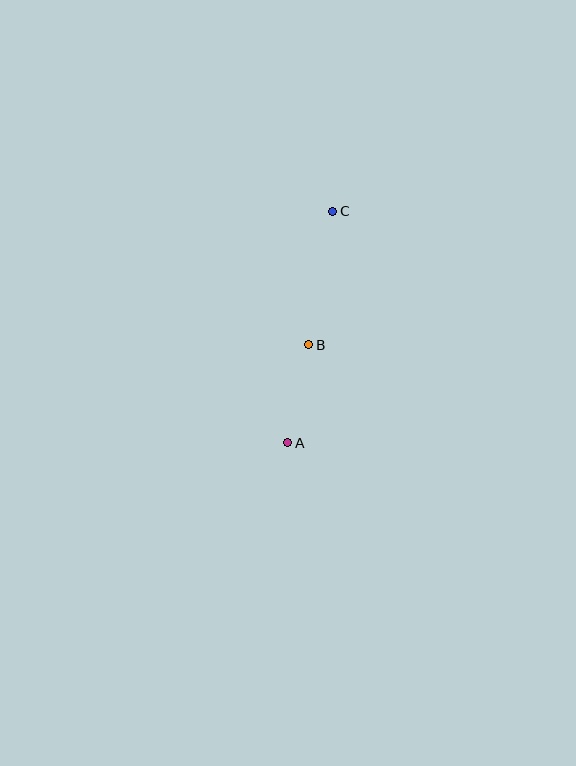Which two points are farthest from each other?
Points A and C are farthest from each other.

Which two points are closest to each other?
Points A and B are closest to each other.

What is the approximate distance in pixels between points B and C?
The distance between B and C is approximately 136 pixels.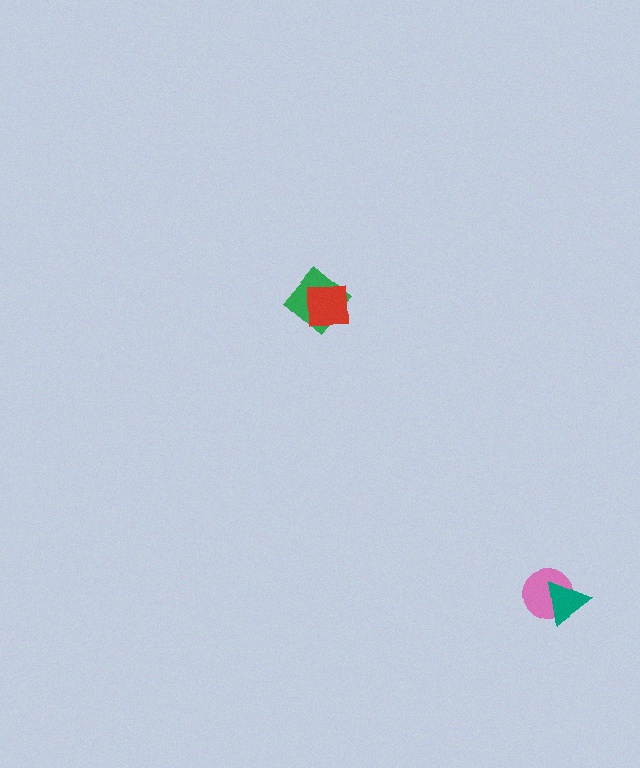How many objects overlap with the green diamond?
1 object overlaps with the green diamond.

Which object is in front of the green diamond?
The red square is in front of the green diamond.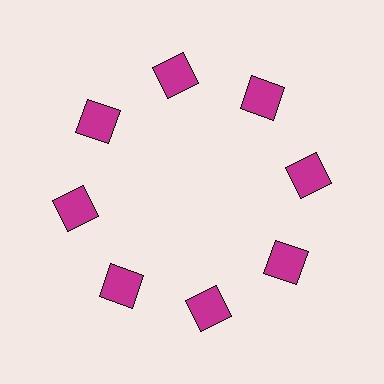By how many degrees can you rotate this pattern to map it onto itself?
The pattern maps onto itself every 45 degrees of rotation.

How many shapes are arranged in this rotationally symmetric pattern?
There are 8 shapes, arranged in 8 groups of 1.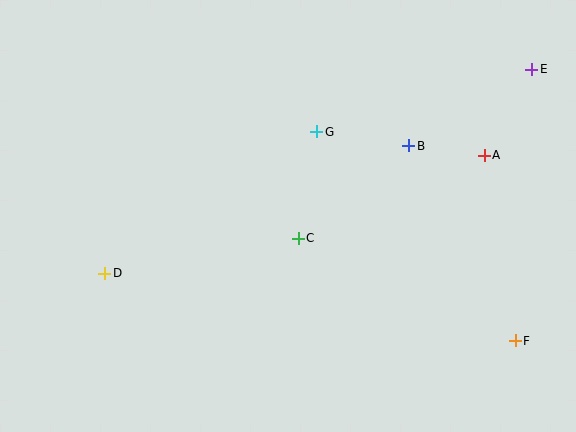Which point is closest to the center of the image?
Point C at (298, 238) is closest to the center.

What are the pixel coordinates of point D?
Point D is at (105, 273).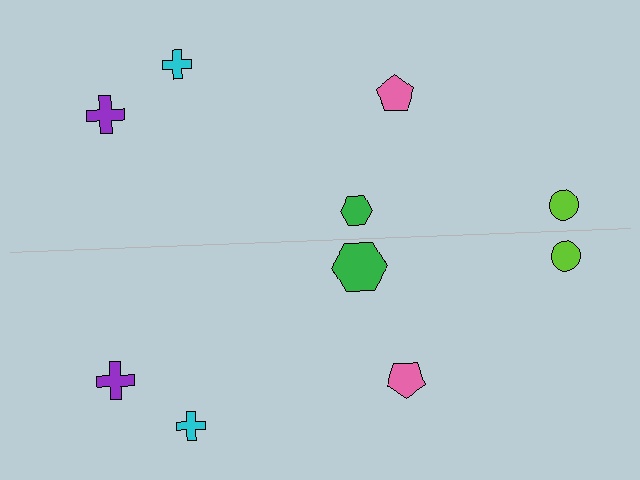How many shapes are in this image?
There are 10 shapes in this image.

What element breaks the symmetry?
The green hexagon on the bottom side has a different size than its mirror counterpart.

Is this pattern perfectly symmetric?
No, the pattern is not perfectly symmetric. The green hexagon on the bottom side has a different size than its mirror counterpart.